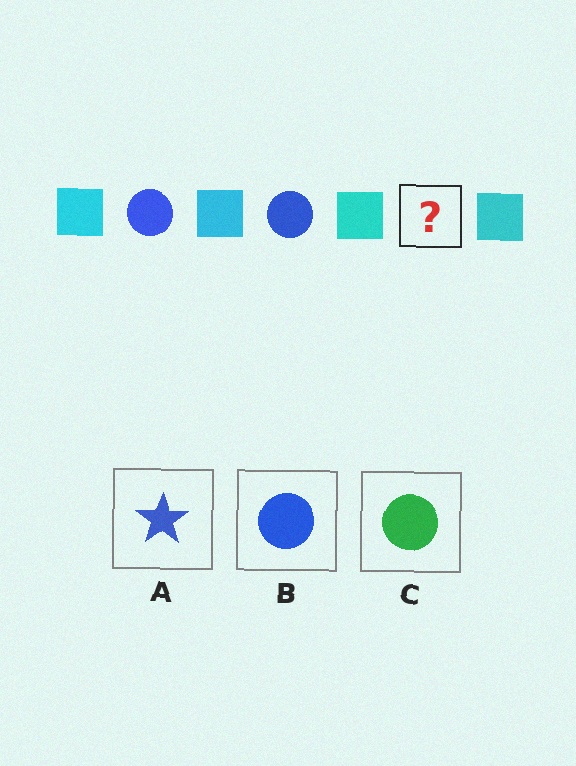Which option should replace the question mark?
Option B.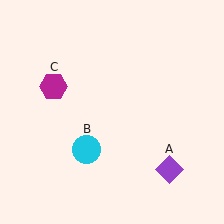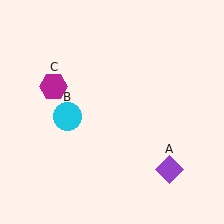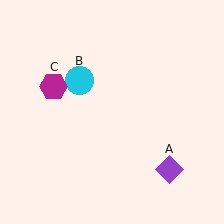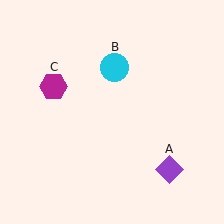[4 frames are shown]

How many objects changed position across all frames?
1 object changed position: cyan circle (object B).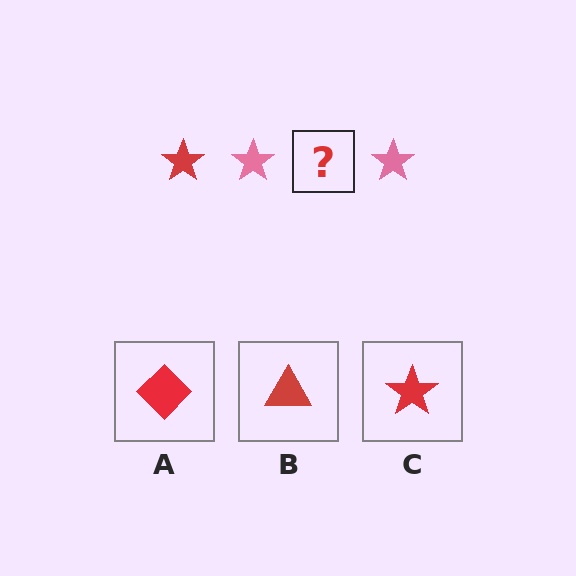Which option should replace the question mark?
Option C.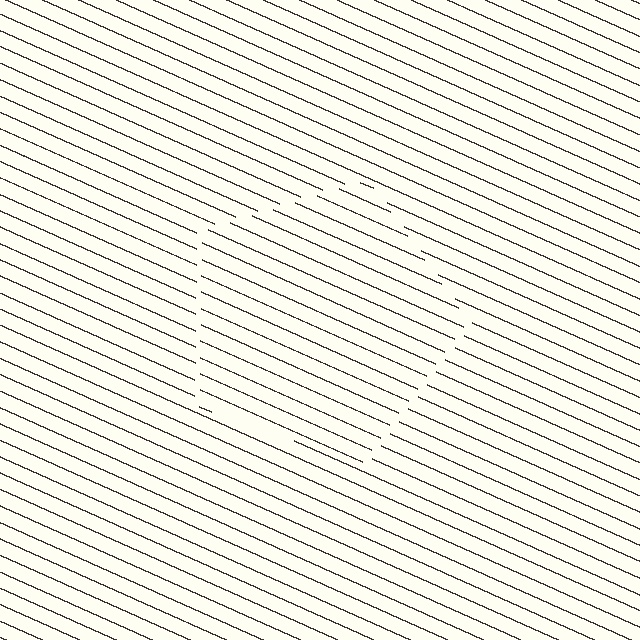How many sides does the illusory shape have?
5 sides — the line-ends trace a pentagon.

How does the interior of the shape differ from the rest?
The interior of the shape contains the same grating, shifted by half a period — the contour is defined by the phase discontinuity where line-ends from the inner and outer gratings abut.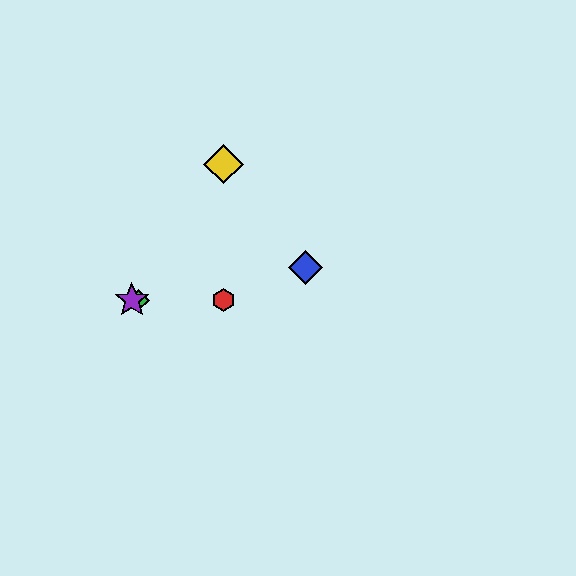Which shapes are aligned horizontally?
The red hexagon, the green diamond, the purple star are aligned horizontally.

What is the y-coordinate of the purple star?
The purple star is at y≈300.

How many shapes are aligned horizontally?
3 shapes (the red hexagon, the green diamond, the purple star) are aligned horizontally.